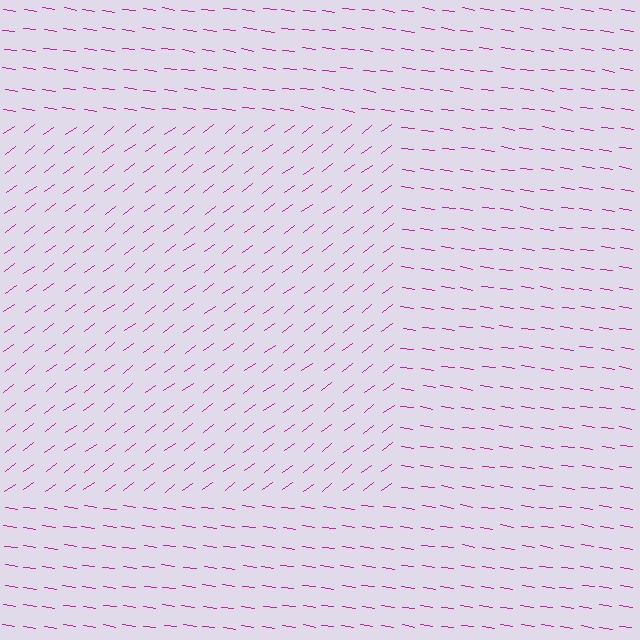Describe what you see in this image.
The image is filled with small magenta line segments. A rectangle region in the image has lines oriented differently from the surrounding lines, creating a visible texture boundary.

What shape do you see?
I see a rectangle.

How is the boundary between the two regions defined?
The boundary is defined purely by a change in line orientation (approximately 45 degrees difference). All lines are the same color and thickness.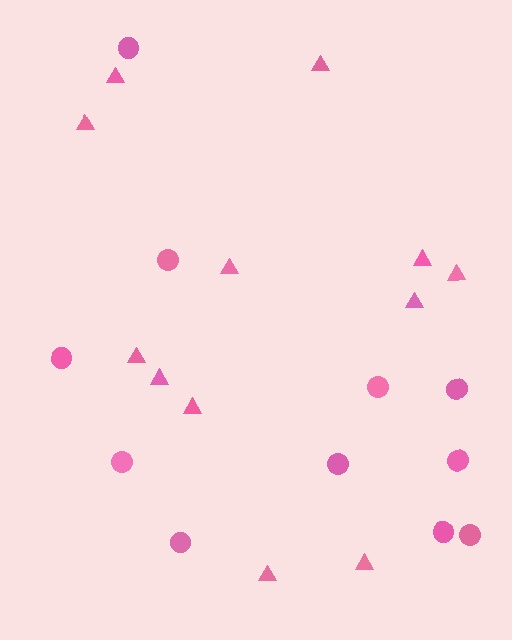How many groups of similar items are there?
There are 2 groups: one group of triangles (12) and one group of circles (11).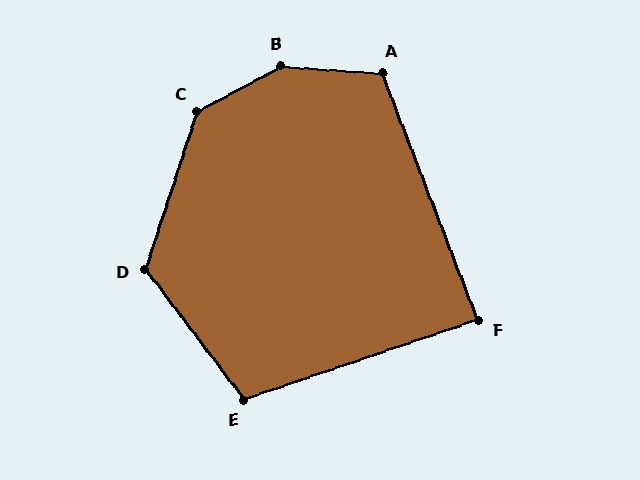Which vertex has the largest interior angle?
B, at approximately 148 degrees.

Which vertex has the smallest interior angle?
F, at approximately 88 degrees.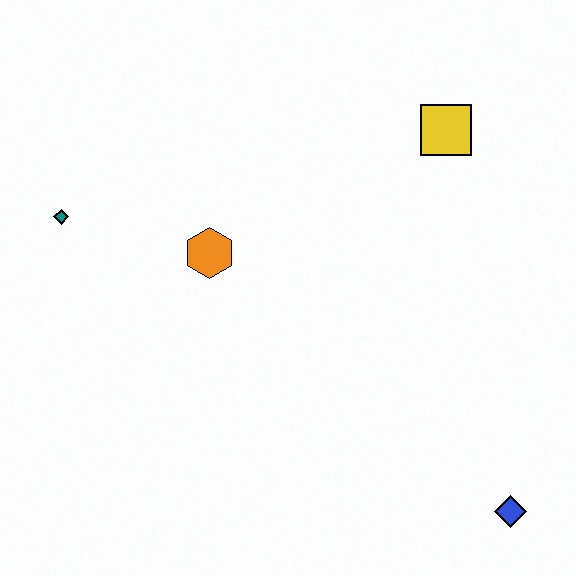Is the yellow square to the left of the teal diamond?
No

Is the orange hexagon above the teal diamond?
No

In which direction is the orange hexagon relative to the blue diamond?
The orange hexagon is to the left of the blue diamond.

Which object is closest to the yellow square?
The orange hexagon is closest to the yellow square.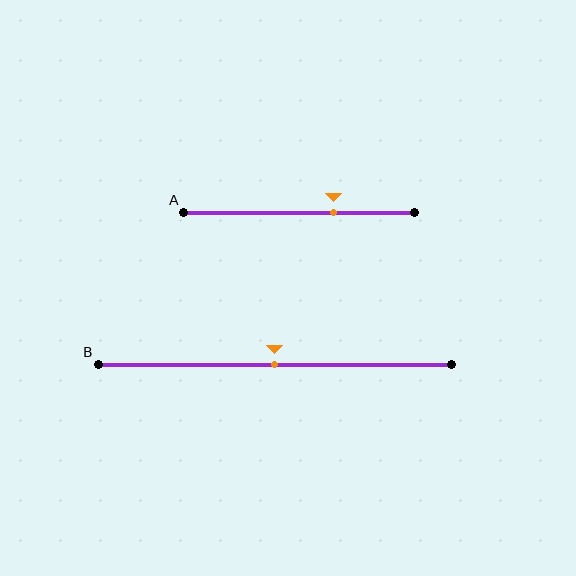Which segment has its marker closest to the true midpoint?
Segment B has its marker closest to the true midpoint.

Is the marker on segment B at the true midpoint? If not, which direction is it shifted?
Yes, the marker on segment B is at the true midpoint.